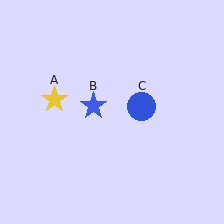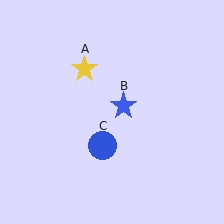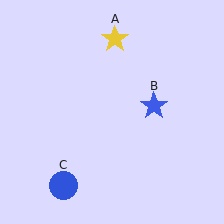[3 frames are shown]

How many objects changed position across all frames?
3 objects changed position: yellow star (object A), blue star (object B), blue circle (object C).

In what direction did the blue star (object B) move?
The blue star (object B) moved right.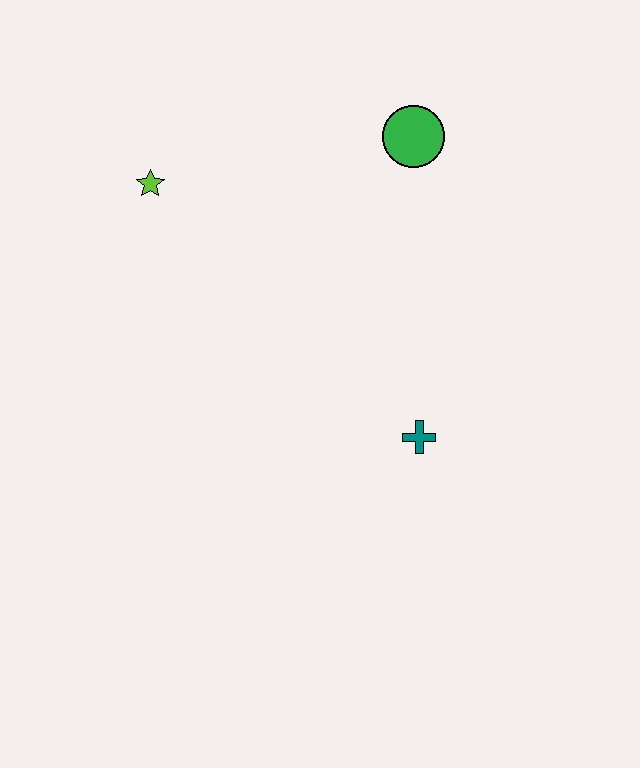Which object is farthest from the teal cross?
The lime star is farthest from the teal cross.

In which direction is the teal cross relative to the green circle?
The teal cross is below the green circle.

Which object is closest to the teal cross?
The green circle is closest to the teal cross.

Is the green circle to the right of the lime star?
Yes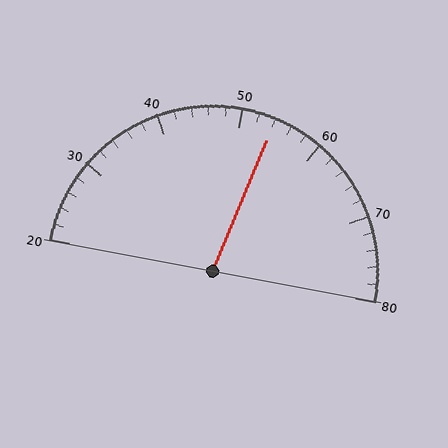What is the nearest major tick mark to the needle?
The nearest major tick mark is 50.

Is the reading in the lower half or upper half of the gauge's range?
The reading is in the upper half of the range (20 to 80).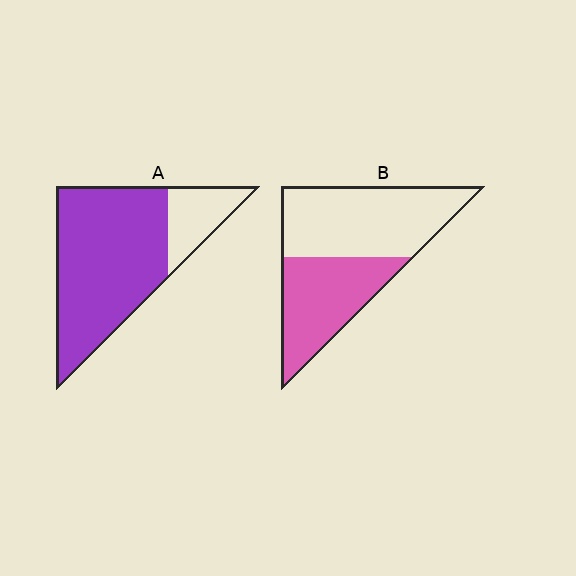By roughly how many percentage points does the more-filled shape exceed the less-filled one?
By roughly 35 percentage points (A over B).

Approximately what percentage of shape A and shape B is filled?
A is approximately 80% and B is approximately 45%.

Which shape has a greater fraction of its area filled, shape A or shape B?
Shape A.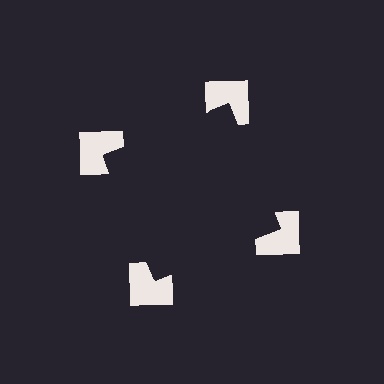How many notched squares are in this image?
There are 4 — one at each vertex of the illusory square.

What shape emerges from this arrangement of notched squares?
An illusory square — its edges are inferred from the aligned wedge cuts in the notched squares, not physically drawn.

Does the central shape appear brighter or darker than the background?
It typically appears slightly darker than the background, even though no actual brightness change is drawn.